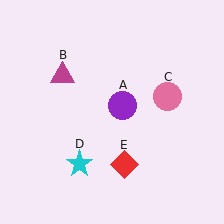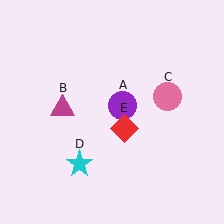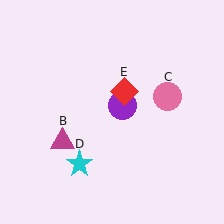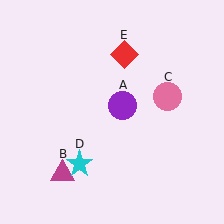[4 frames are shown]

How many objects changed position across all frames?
2 objects changed position: magenta triangle (object B), red diamond (object E).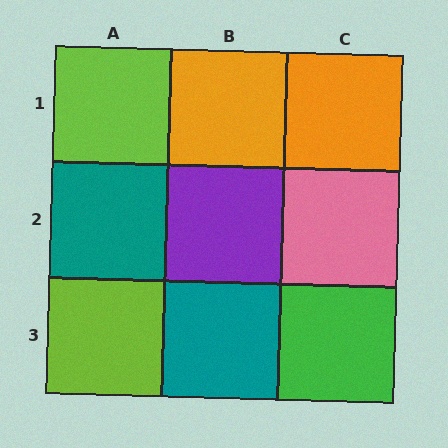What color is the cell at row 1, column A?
Lime.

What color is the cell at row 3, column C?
Green.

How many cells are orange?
2 cells are orange.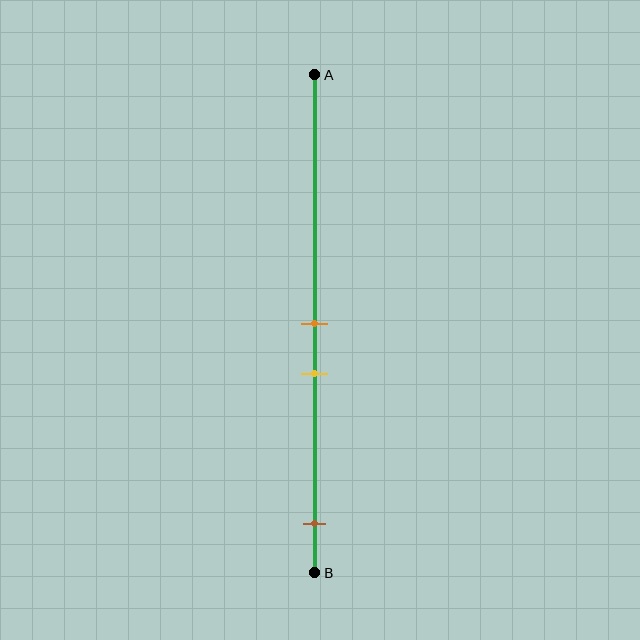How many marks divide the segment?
There are 3 marks dividing the segment.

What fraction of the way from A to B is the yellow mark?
The yellow mark is approximately 60% (0.6) of the way from A to B.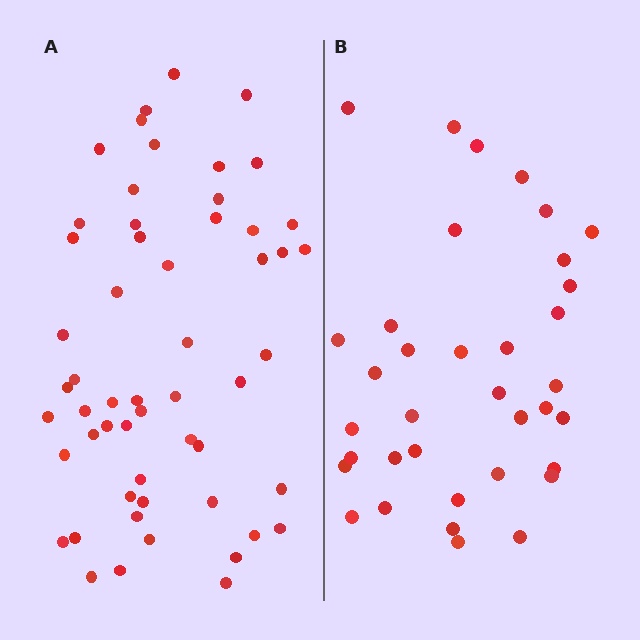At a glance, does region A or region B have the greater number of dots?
Region A (the left region) has more dots.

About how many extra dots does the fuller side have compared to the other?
Region A has approximately 20 more dots than region B.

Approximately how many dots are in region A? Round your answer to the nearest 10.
About 60 dots. (The exact count is 55, which rounds to 60.)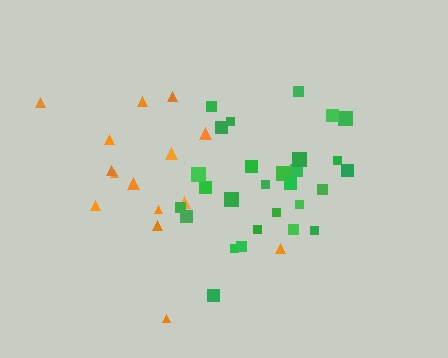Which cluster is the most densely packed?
Green.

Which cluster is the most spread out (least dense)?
Orange.